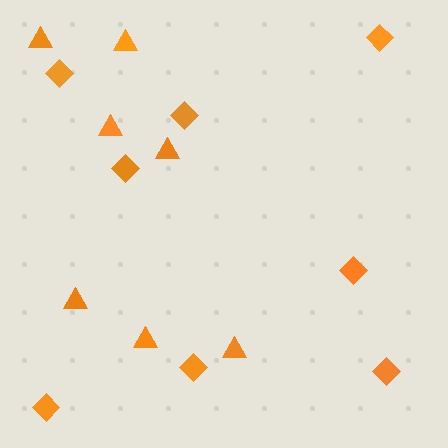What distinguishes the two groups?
There are 2 groups: one group of diamonds (8) and one group of triangles (7).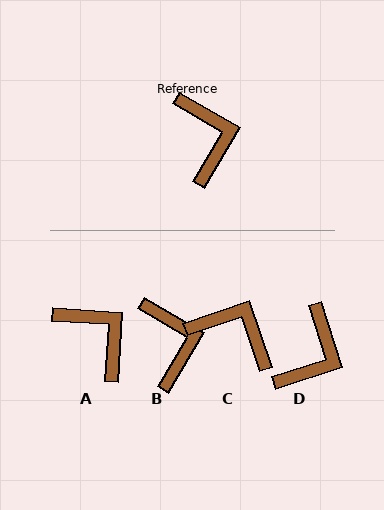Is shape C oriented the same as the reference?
No, it is off by about 49 degrees.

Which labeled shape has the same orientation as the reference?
B.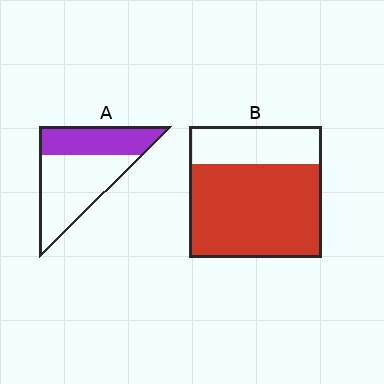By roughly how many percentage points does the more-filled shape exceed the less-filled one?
By roughly 30 percentage points (B over A).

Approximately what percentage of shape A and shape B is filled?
A is approximately 40% and B is approximately 70%.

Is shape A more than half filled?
No.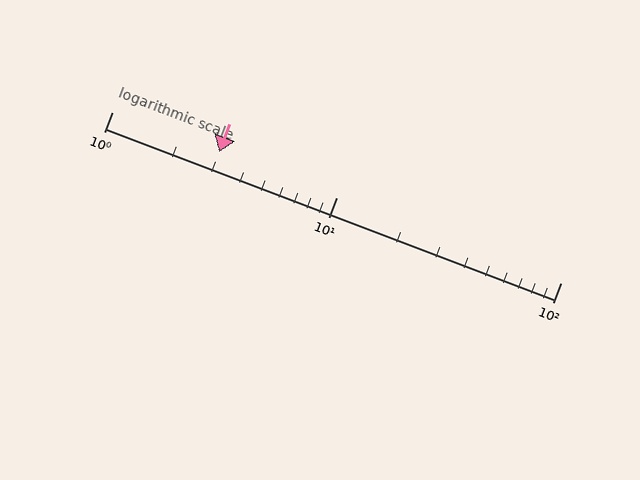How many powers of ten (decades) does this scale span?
The scale spans 2 decades, from 1 to 100.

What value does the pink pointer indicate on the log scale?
The pointer indicates approximately 3.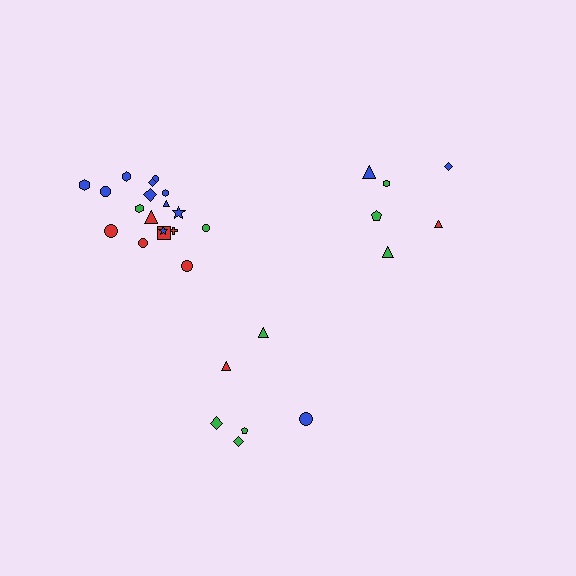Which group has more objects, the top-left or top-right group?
The top-left group.